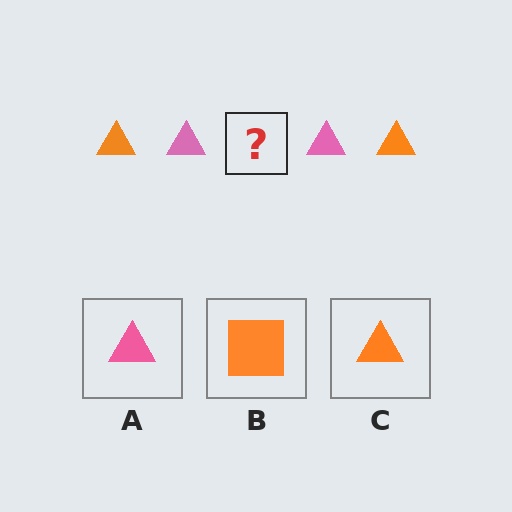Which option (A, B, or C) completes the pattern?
C.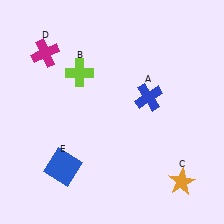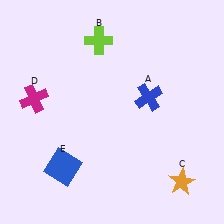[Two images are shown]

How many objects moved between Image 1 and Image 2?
2 objects moved between the two images.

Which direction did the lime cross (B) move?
The lime cross (B) moved up.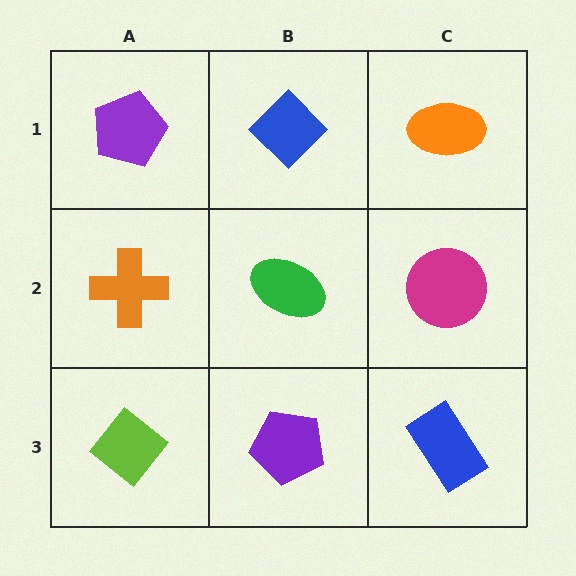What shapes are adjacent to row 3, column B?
A green ellipse (row 2, column B), a lime diamond (row 3, column A), a blue rectangle (row 3, column C).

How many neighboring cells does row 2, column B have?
4.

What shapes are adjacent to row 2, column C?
An orange ellipse (row 1, column C), a blue rectangle (row 3, column C), a green ellipse (row 2, column B).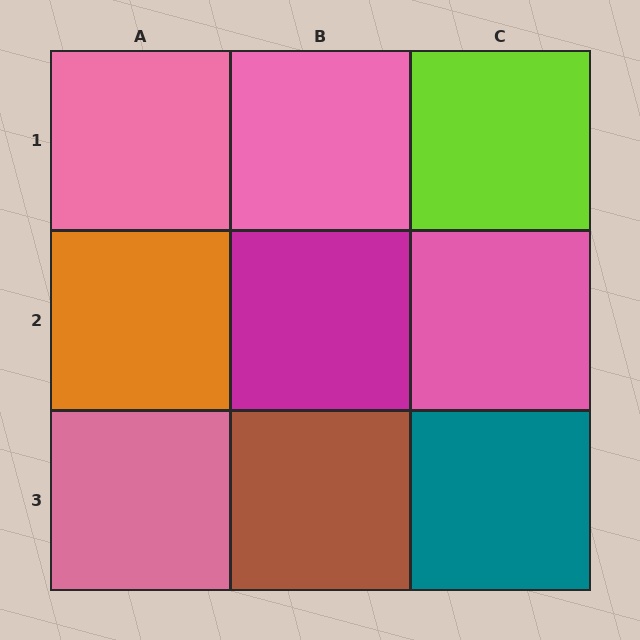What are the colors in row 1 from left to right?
Pink, pink, lime.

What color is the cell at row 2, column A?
Orange.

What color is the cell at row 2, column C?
Pink.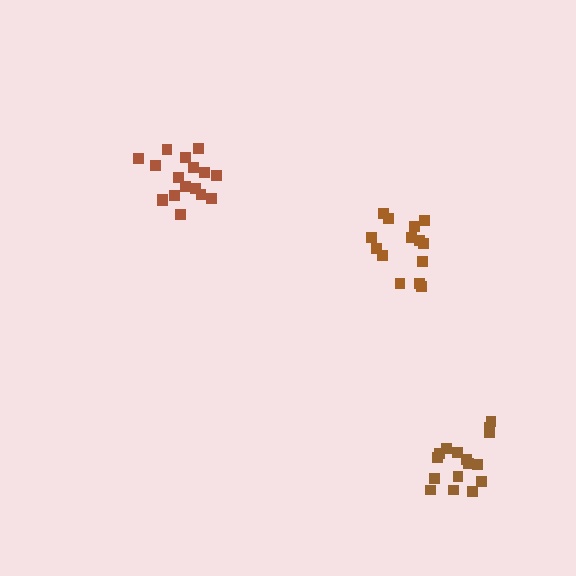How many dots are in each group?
Group 1: 16 dots, Group 2: 17 dots, Group 3: 14 dots (47 total).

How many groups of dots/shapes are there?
There are 3 groups.